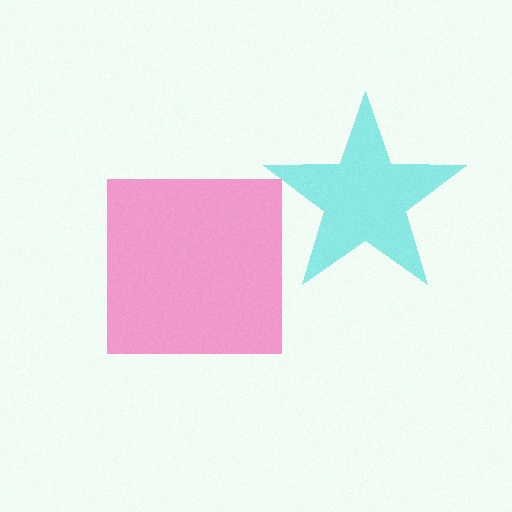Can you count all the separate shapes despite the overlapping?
Yes, there are 2 separate shapes.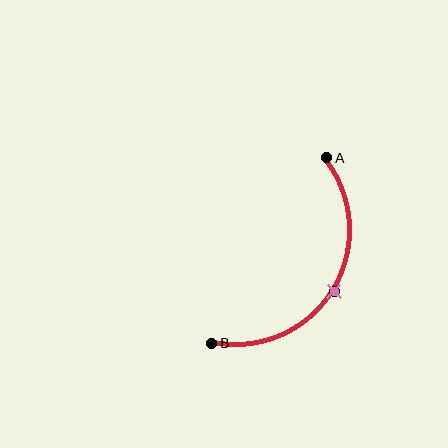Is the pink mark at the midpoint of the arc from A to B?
Yes. The pink mark lies on the arc at equal arc-length from both A and B — it is the arc midpoint.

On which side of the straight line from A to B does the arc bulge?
The arc bulges to the right of the straight line connecting A and B.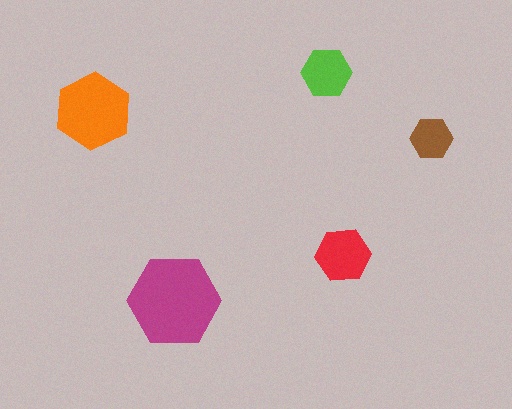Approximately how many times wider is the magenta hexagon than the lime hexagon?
About 2 times wider.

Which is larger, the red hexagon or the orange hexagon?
The orange one.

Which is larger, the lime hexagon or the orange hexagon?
The orange one.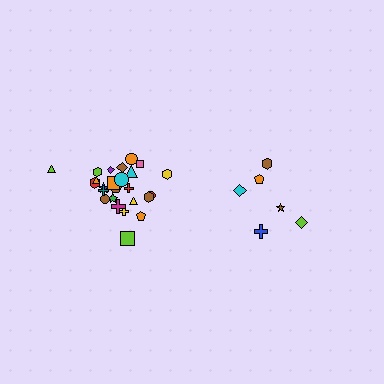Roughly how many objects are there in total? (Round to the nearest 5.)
Roughly 30 objects in total.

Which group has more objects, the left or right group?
The left group.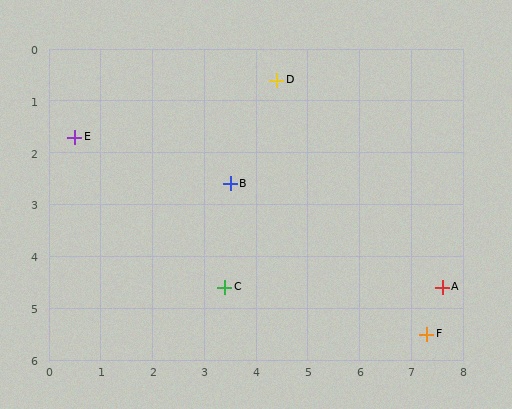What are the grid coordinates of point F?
Point F is at approximately (7.3, 5.5).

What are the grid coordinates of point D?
Point D is at approximately (4.4, 0.6).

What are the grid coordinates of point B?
Point B is at approximately (3.5, 2.6).